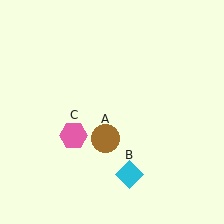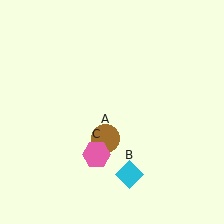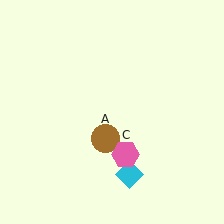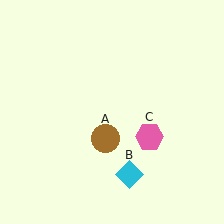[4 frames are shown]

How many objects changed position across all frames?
1 object changed position: pink hexagon (object C).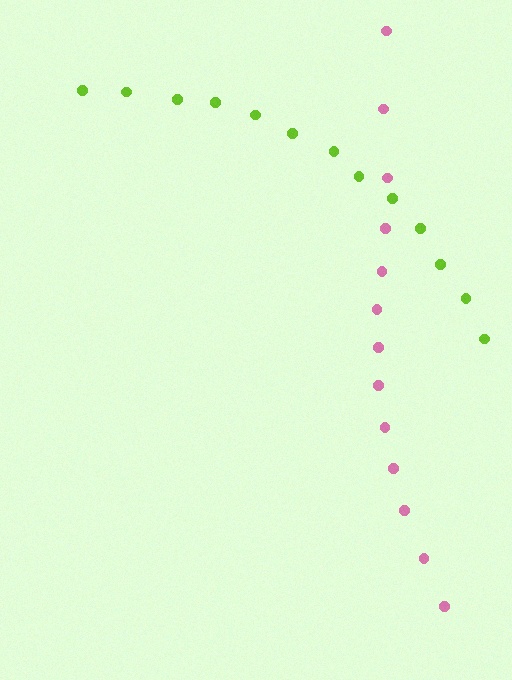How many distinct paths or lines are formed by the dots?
There are 2 distinct paths.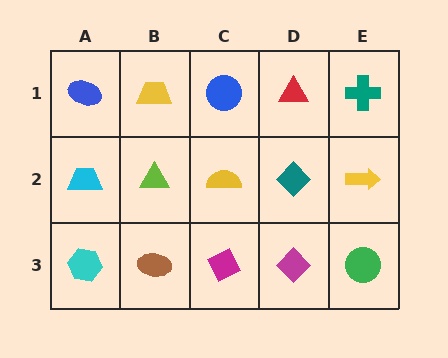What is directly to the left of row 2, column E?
A teal diamond.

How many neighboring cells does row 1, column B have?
3.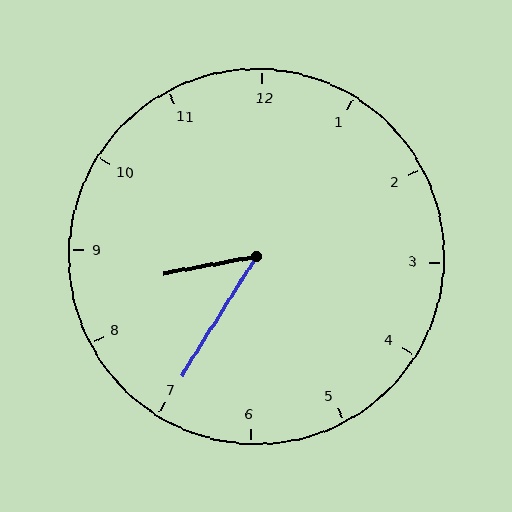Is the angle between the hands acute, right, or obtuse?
It is acute.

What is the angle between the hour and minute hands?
Approximately 48 degrees.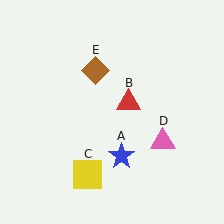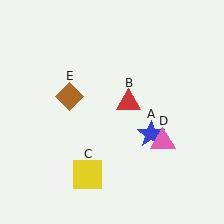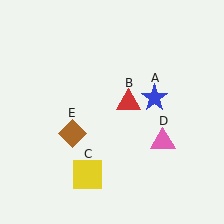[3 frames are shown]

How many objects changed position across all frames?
2 objects changed position: blue star (object A), brown diamond (object E).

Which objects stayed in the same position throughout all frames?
Red triangle (object B) and yellow square (object C) and pink triangle (object D) remained stationary.